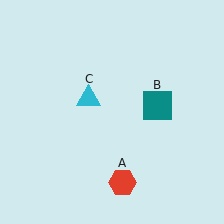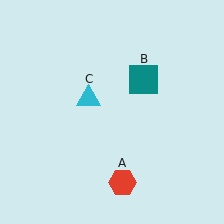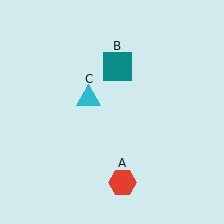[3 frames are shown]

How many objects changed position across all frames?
1 object changed position: teal square (object B).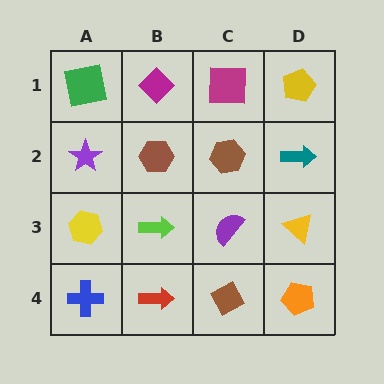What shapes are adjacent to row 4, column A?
A yellow hexagon (row 3, column A), a red arrow (row 4, column B).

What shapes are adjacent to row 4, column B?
A lime arrow (row 3, column B), a blue cross (row 4, column A), a brown diamond (row 4, column C).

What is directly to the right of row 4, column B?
A brown diamond.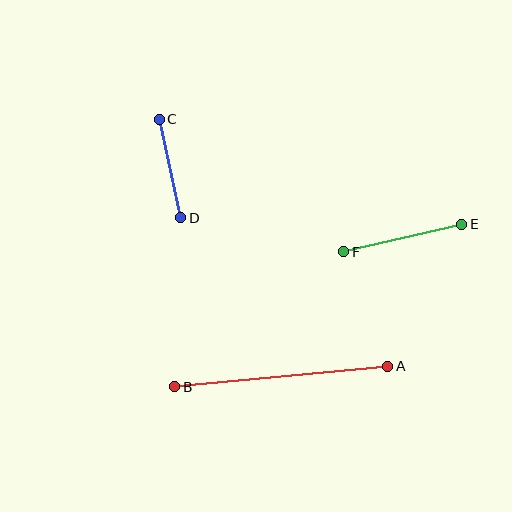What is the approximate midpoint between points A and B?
The midpoint is at approximately (281, 377) pixels.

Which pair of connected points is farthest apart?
Points A and B are farthest apart.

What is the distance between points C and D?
The distance is approximately 101 pixels.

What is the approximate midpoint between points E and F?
The midpoint is at approximately (403, 238) pixels.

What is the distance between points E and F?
The distance is approximately 121 pixels.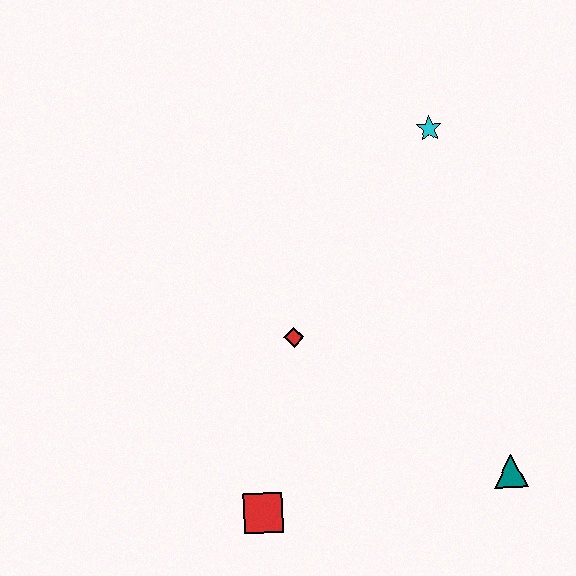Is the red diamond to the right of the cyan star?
No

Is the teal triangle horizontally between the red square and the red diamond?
No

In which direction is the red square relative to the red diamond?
The red square is below the red diamond.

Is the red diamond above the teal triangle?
Yes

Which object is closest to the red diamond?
The red square is closest to the red diamond.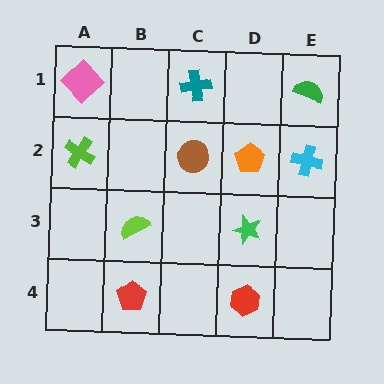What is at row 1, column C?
A teal cross.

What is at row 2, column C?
A brown circle.